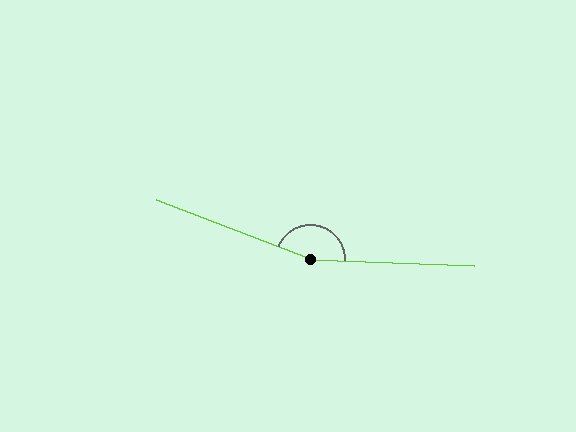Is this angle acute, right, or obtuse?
It is obtuse.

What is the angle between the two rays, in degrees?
Approximately 161 degrees.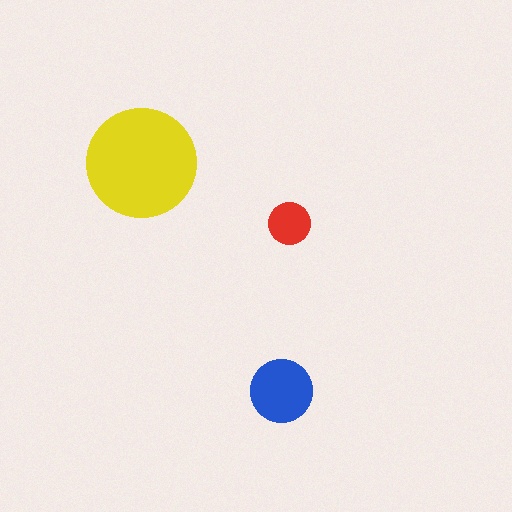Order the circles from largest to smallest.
the yellow one, the blue one, the red one.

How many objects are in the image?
There are 3 objects in the image.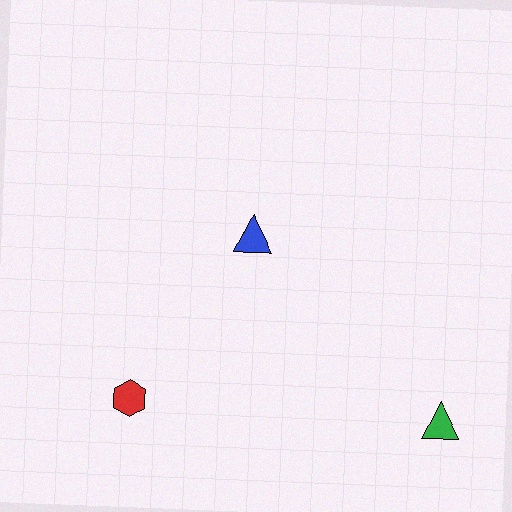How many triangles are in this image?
There are 2 triangles.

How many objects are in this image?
There are 3 objects.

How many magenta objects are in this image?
There are no magenta objects.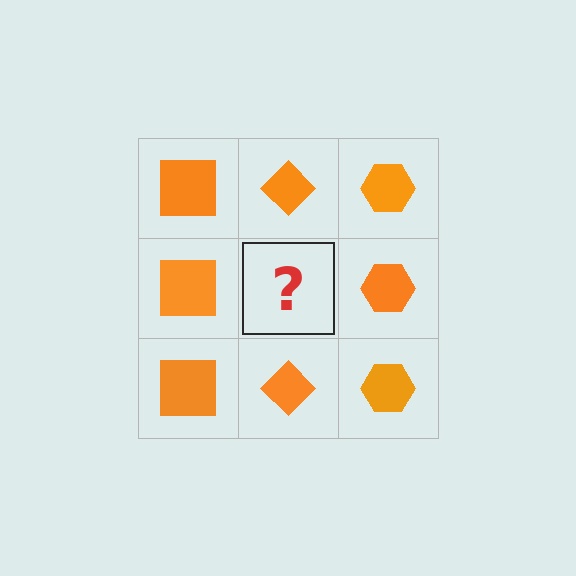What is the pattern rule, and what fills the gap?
The rule is that each column has a consistent shape. The gap should be filled with an orange diamond.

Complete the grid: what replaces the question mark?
The question mark should be replaced with an orange diamond.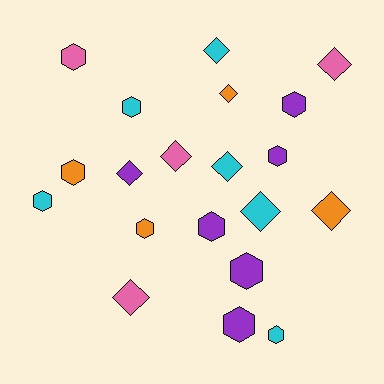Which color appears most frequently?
Purple, with 6 objects.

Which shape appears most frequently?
Hexagon, with 11 objects.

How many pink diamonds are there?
There are 3 pink diamonds.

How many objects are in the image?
There are 20 objects.